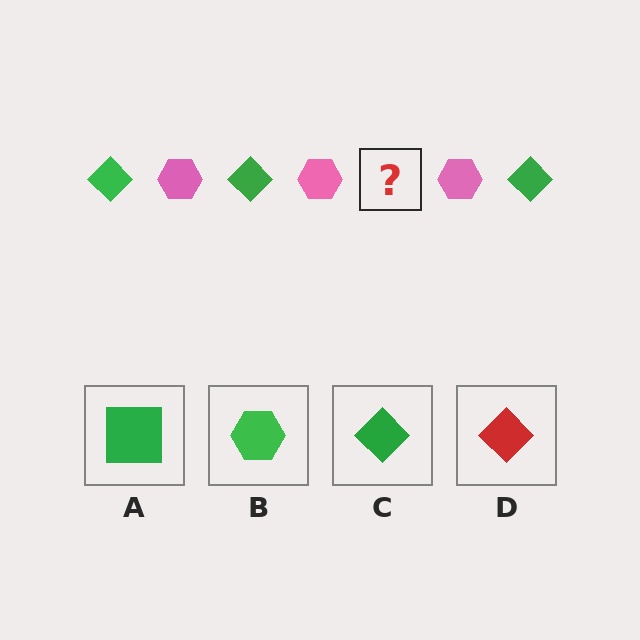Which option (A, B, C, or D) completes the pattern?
C.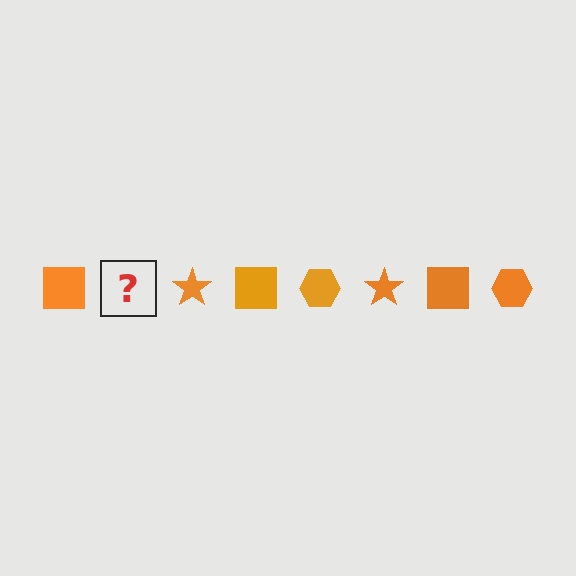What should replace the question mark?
The question mark should be replaced with an orange hexagon.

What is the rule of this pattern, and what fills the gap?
The rule is that the pattern cycles through square, hexagon, star shapes in orange. The gap should be filled with an orange hexagon.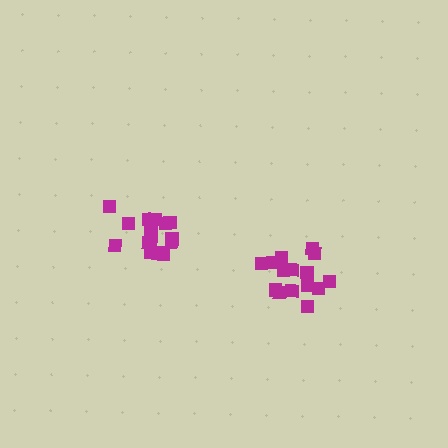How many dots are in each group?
Group 1: 16 dots, Group 2: 16 dots (32 total).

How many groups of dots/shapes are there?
There are 2 groups.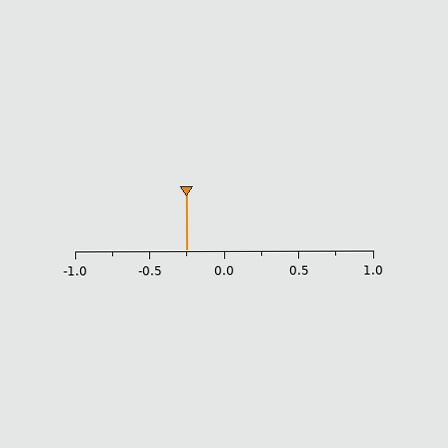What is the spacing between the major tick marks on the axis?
The major ticks are spaced 0.5 apart.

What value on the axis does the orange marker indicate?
The marker indicates approximately -0.25.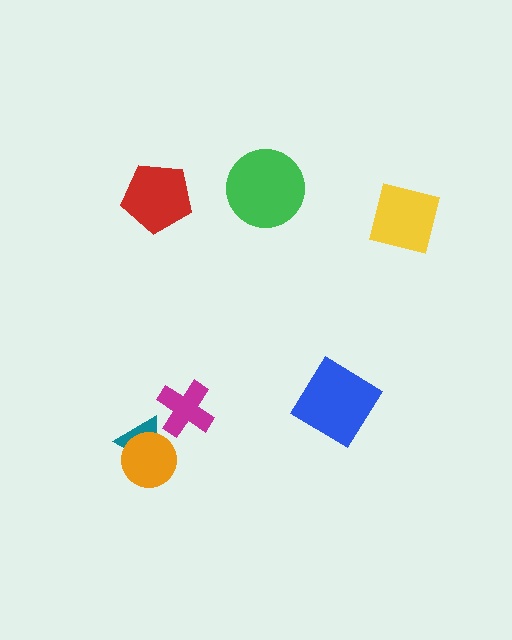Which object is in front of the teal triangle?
The orange circle is in front of the teal triangle.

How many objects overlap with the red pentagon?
0 objects overlap with the red pentagon.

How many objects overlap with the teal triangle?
1 object overlaps with the teal triangle.